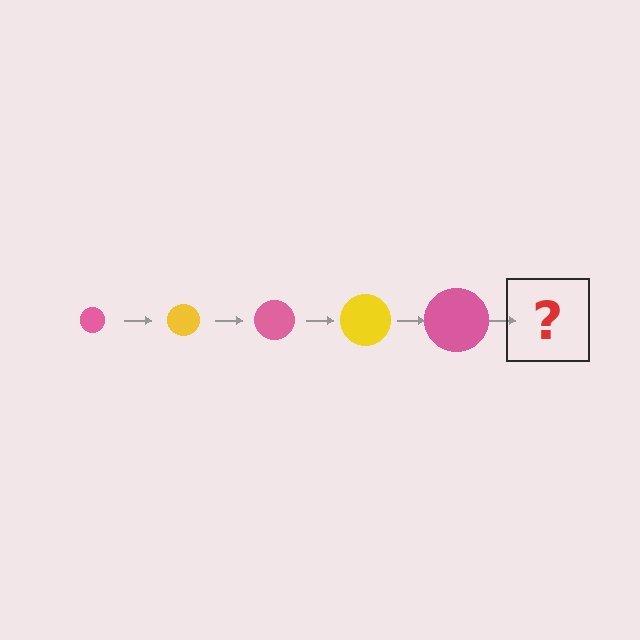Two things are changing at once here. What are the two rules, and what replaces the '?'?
The two rules are that the circle grows larger each step and the color cycles through pink and yellow. The '?' should be a yellow circle, larger than the previous one.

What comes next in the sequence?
The next element should be a yellow circle, larger than the previous one.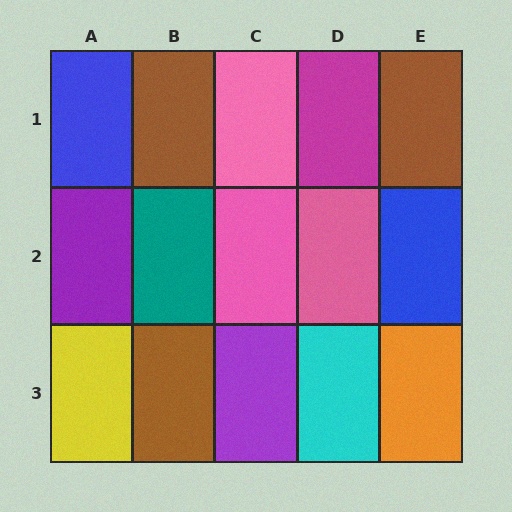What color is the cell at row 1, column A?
Blue.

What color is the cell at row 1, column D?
Magenta.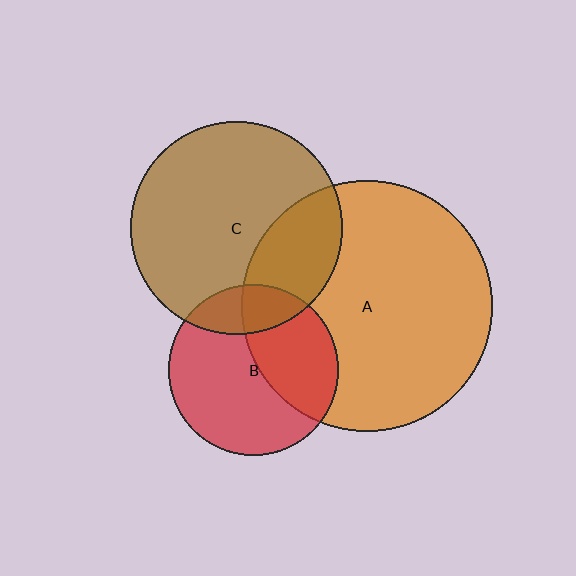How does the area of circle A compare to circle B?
Approximately 2.2 times.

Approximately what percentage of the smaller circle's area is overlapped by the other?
Approximately 20%.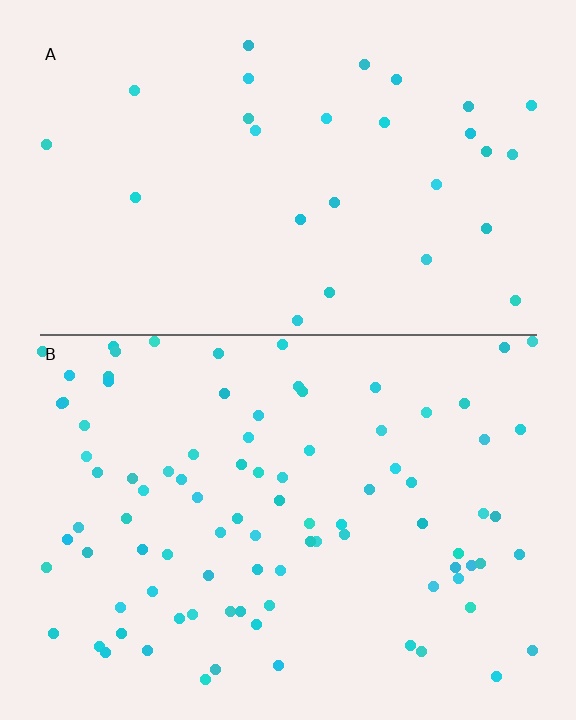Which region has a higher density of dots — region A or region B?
B (the bottom).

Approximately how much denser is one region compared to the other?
Approximately 3.2× — region B over region A.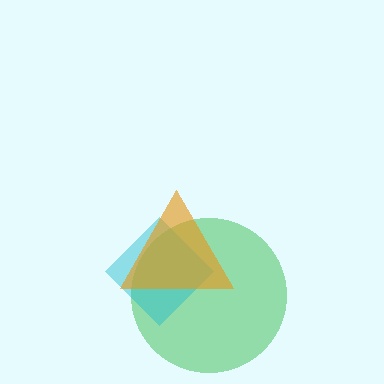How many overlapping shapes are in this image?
There are 3 overlapping shapes in the image.